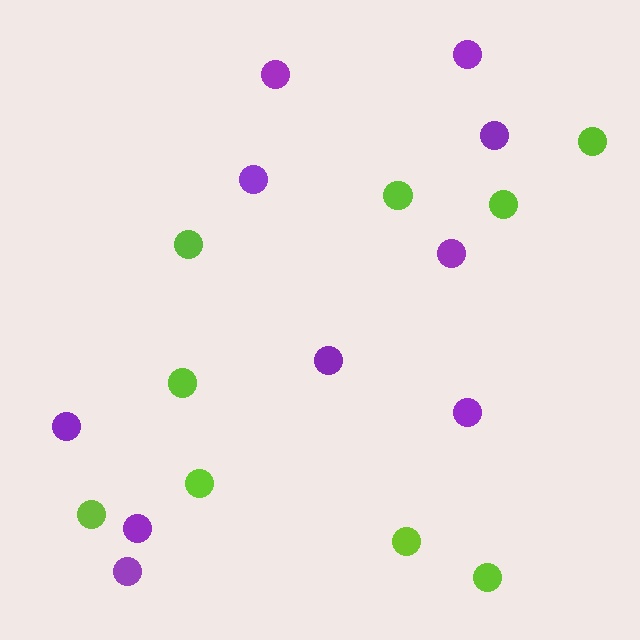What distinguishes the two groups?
There are 2 groups: one group of lime circles (9) and one group of purple circles (10).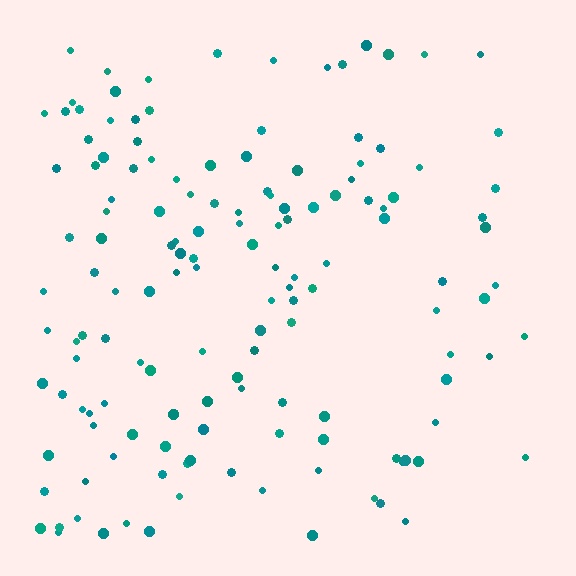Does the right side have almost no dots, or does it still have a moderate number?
Still a moderate number, just noticeably fewer than the left.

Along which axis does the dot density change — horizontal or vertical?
Horizontal.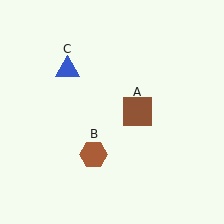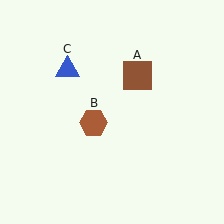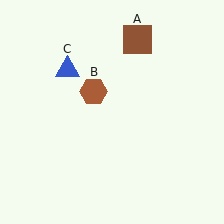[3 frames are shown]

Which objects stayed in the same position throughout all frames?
Blue triangle (object C) remained stationary.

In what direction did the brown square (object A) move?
The brown square (object A) moved up.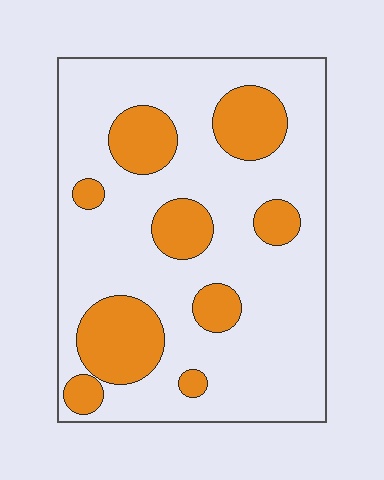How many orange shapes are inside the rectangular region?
9.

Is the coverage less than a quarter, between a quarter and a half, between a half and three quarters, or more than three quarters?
Less than a quarter.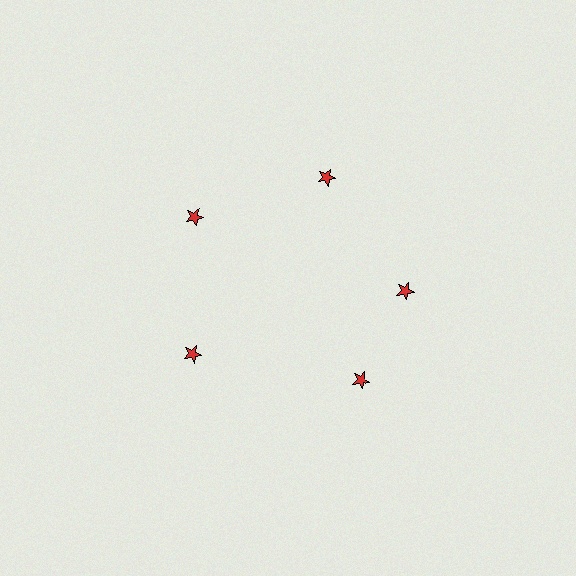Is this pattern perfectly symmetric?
No. The 5 red stars are arranged in a ring, but one element near the 5 o'clock position is rotated out of alignment along the ring, breaking the 5-fold rotational symmetry.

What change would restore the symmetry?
The symmetry would be restored by rotating it back into even spacing with its neighbors so that all 5 stars sit at equal angles and equal distance from the center.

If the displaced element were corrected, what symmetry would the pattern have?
It would have 5-fold rotational symmetry — the pattern would map onto itself every 72 degrees.